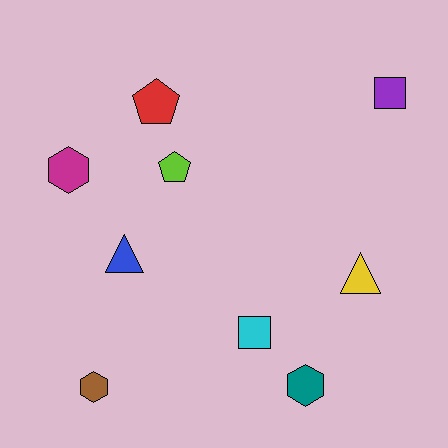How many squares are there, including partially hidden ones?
There are 2 squares.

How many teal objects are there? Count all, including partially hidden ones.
There is 1 teal object.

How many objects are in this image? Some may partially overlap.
There are 9 objects.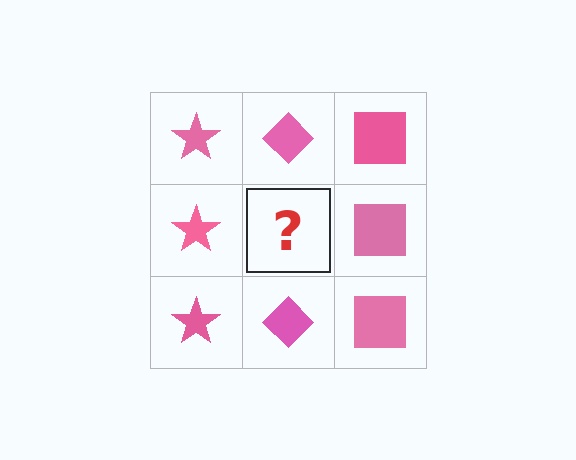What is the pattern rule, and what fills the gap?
The rule is that each column has a consistent shape. The gap should be filled with a pink diamond.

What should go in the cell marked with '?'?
The missing cell should contain a pink diamond.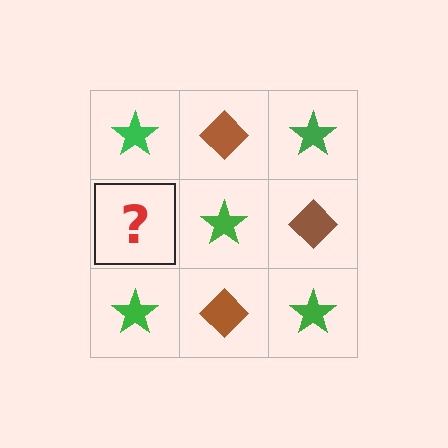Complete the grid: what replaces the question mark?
The question mark should be replaced with a brown diamond.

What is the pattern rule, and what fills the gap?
The rule is that it alternates green star and brown diamond in a checkerboard pattern. The gap should be filled with a brown diamond.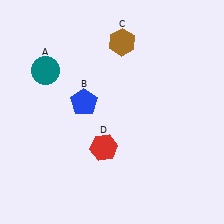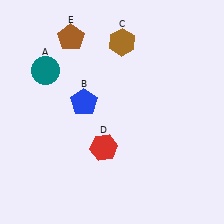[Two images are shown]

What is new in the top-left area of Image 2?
A brown pentagon (E) was added in the top-left area of Image 2.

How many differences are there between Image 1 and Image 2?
There is 1 difference between the two images.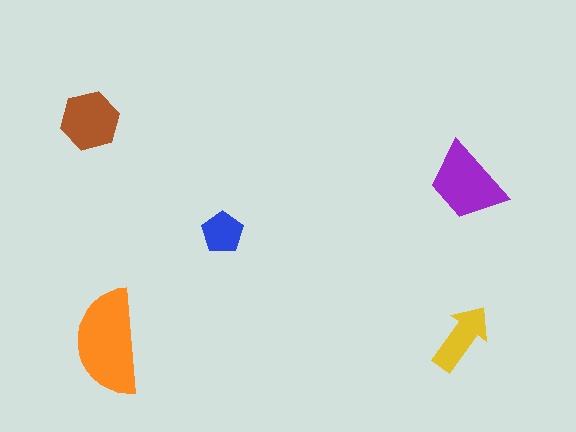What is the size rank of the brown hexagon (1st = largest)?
3rd.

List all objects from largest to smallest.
The orange semicircle, the purple trapezoid, the brown hexagon, the yellow arrow, the blue pentagon.